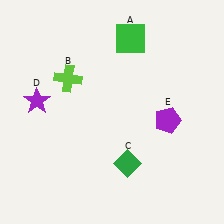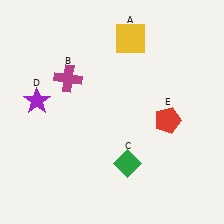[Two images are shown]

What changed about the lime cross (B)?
In Image 1, B is lime. In Image 2, it changed to magenta.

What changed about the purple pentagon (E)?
In Image 1, E is purple. In Image 2, it changed to red.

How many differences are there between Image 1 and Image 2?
There are 3 differences between the two images.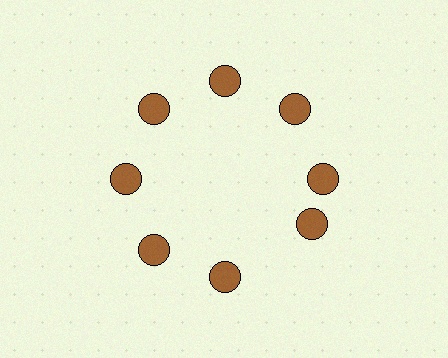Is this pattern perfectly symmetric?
No. The 8 brown circles are arranged in a ring, but one element near the 4 o'clock position is rotated out of alignment along the ring, breaking the 8-fold rotational symmetry.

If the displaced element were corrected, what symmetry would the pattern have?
It would have 8-fold rotational symmetry — the pattern would map onto itself every 45 degrees.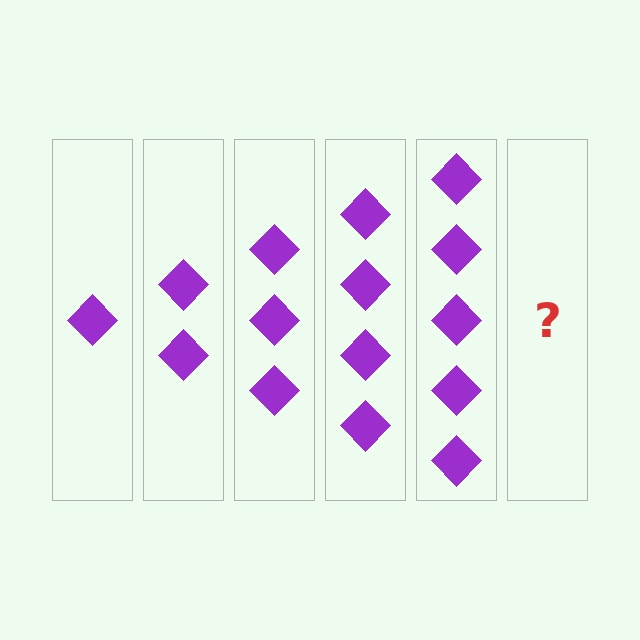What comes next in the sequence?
The next element should be 6 diamonds.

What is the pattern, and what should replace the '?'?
The pattern is that each step adds one more diamond. The '?' should be 6 diamonds.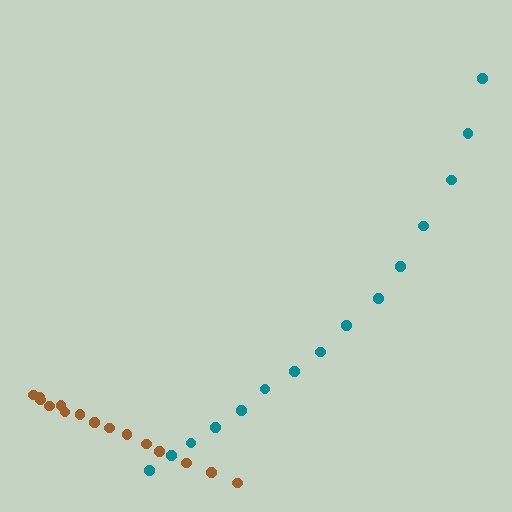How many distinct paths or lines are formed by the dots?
There are 2 distinct paths.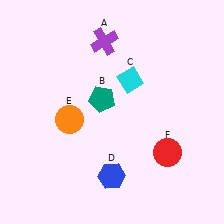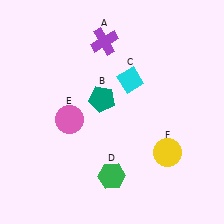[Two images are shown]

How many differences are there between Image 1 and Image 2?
There are 3 differences between the two images.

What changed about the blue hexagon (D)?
In Image 1, D is blue. In Image 2, it changed to green.